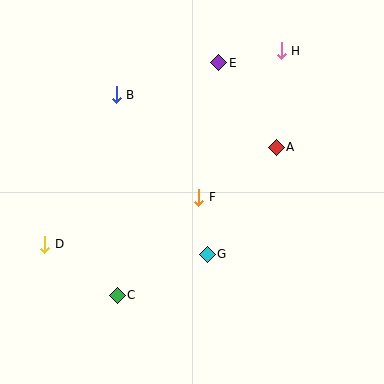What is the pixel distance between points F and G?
The distance between F and G is 57 pixels.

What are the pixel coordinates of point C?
Point C is at (117, 295).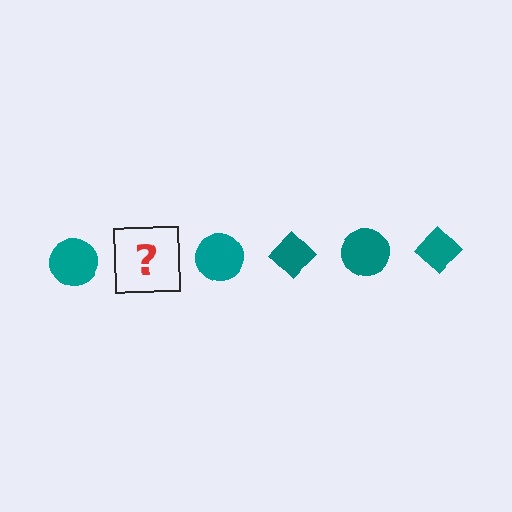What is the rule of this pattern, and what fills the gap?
The rule is that the pattern cycles through circle, diamond shapes in teal. The gap should be filled with a teal diamond.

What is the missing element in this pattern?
The missing element is a teal diamond.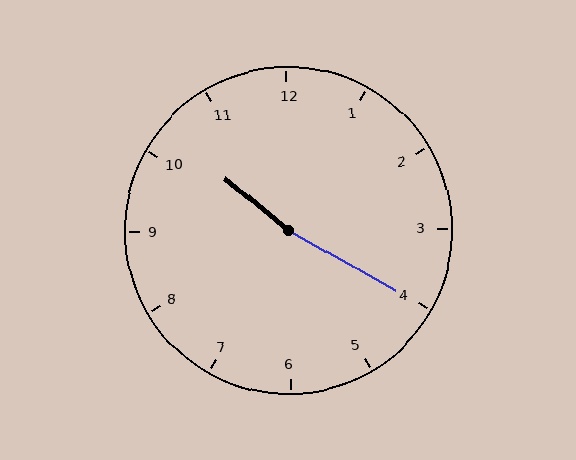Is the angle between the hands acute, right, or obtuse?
It is obtuse.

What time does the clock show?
10:20.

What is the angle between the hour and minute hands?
Approximately 170 degrees.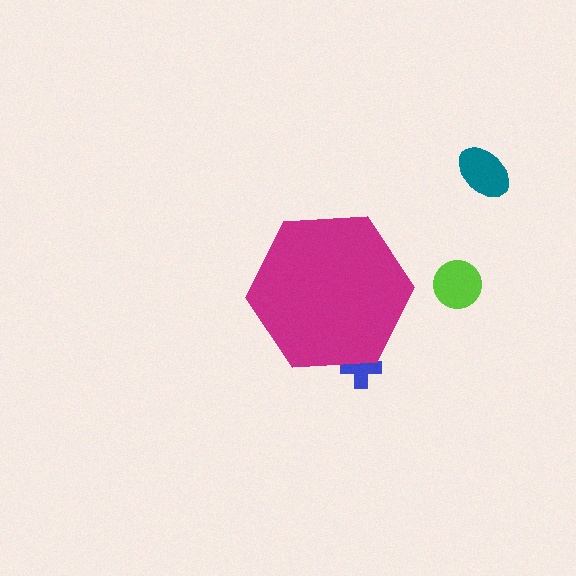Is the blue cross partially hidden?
Yes, the blue cross is partially hidden behind the magenta hexagon.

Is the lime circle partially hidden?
No, the lime circle is fully visible.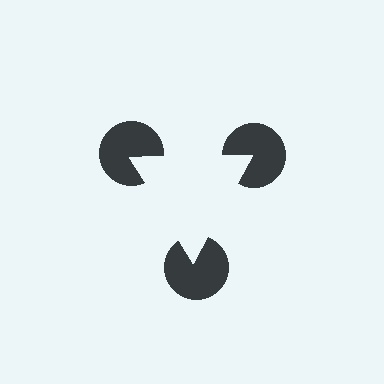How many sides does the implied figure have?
3 sides.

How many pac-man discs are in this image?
There are 3 — one at each vertex of the illusory triangle.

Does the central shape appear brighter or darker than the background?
It typically appears slightly brighter than the background, even though no actual brightness change is drawn.